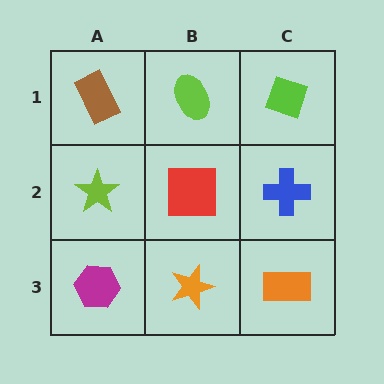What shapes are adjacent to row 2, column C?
A lime diamond (row 1, column C), an orange rectangle (row 3, column C), a red square (row 2, column B).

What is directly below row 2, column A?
A magenta hexagon.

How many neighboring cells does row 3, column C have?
2.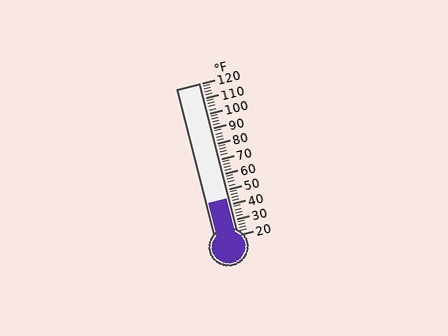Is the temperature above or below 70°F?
The temperature is below 70°F.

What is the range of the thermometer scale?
The thermometer scale ranges from 20°F to 120°F.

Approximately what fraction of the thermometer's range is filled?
The thermometer is filled to approximately 25% of its range.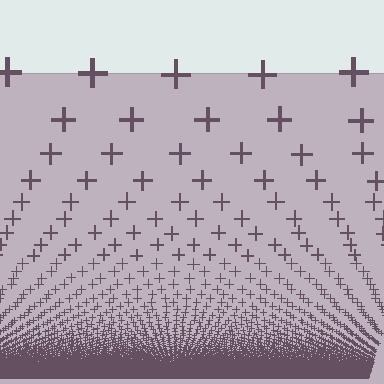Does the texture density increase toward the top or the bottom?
Density increases toward the bottom.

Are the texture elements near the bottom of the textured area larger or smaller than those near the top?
Smaller. The gradient is inverted — elements near the bottom are smaller and denser.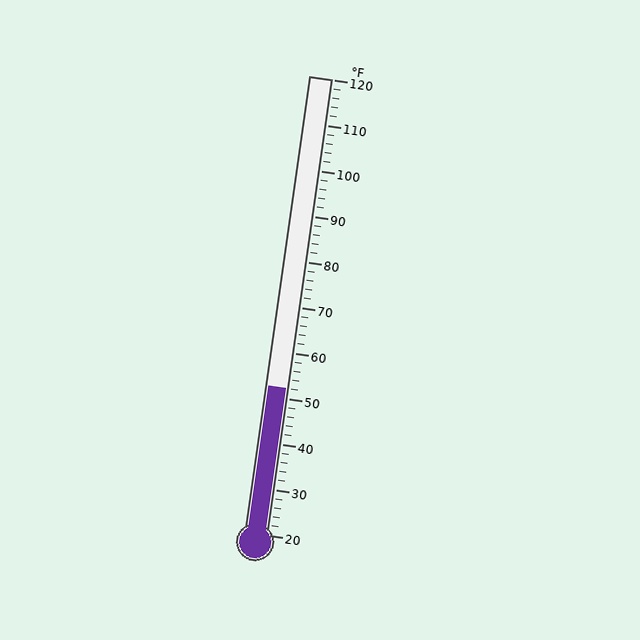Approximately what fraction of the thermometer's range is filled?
The thermometer is filled to approximately 30% of its range.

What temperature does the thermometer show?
The thermometer shows approximately 52°F.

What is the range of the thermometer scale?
The thermometer scale ranges from 20°F to 120°F.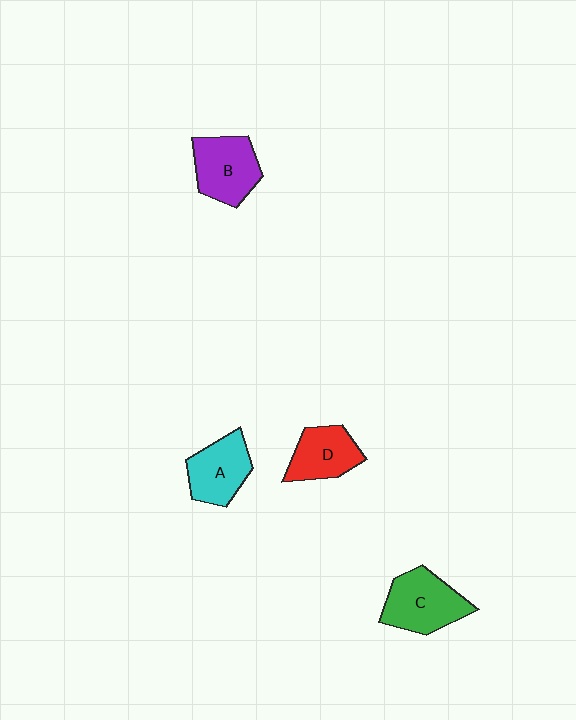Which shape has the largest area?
Shape C (green).